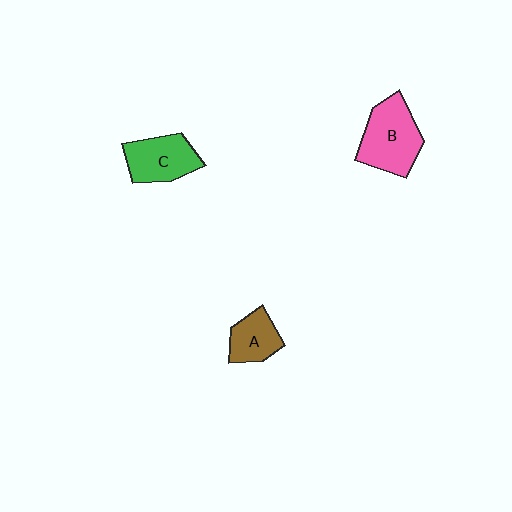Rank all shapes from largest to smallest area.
From largest to smallest: B (pink), C (green), A (brown).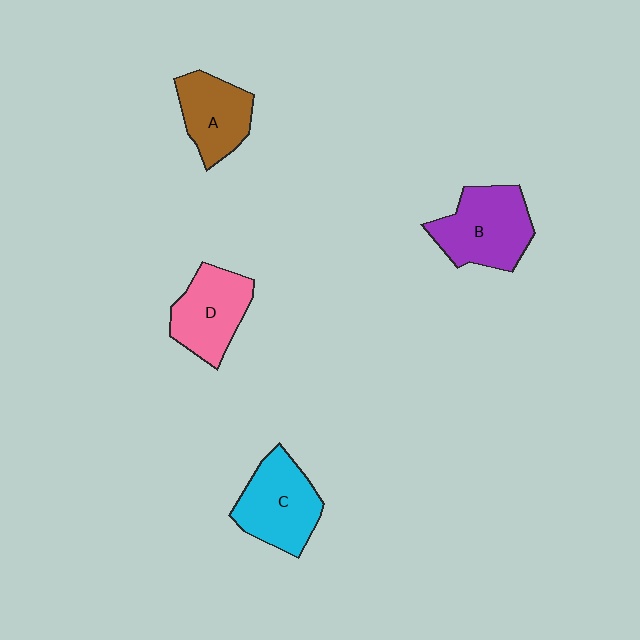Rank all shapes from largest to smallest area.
From largest to smallest: B (purple), C (cyan), D (pink), A (brown).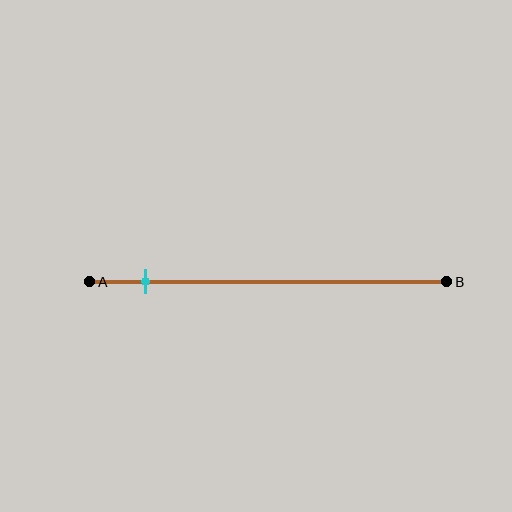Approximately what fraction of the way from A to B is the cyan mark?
The cyan mark is approximately 15% of the way from A to B.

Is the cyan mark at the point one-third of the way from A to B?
No, the mark is at about 15% from A, not at the 33% one-third point.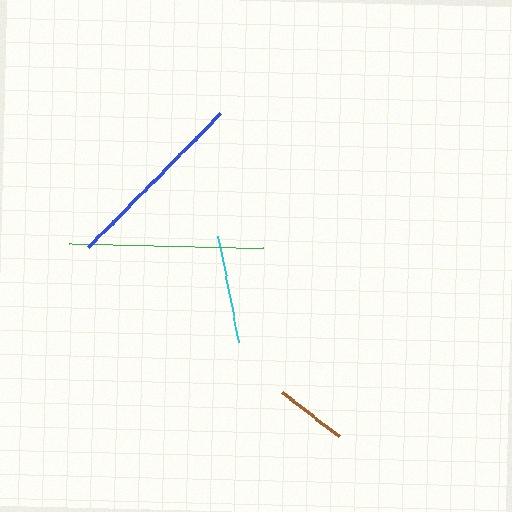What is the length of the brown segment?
The brown segment is approximately 72 pixels long.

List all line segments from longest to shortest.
From longest to shortest: green, blue, cyan, brown.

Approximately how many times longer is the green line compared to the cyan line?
The green line is approximately 1.8 times the length of the cyan line.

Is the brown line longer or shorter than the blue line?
The blue line is longer than the brown line.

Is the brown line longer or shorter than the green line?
The green line is longer than the brown line.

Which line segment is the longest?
The green line is the longest at approximately 194 pixels.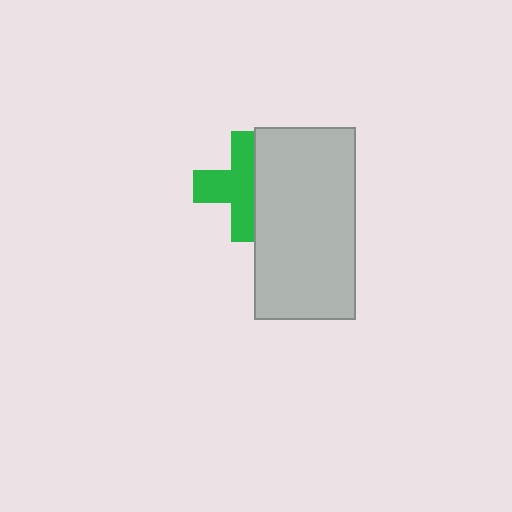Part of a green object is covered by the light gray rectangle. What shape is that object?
It is a cross.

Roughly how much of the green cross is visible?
About half of it is visible (roughly 59%).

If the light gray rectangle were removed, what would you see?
You would see the complete green cross.